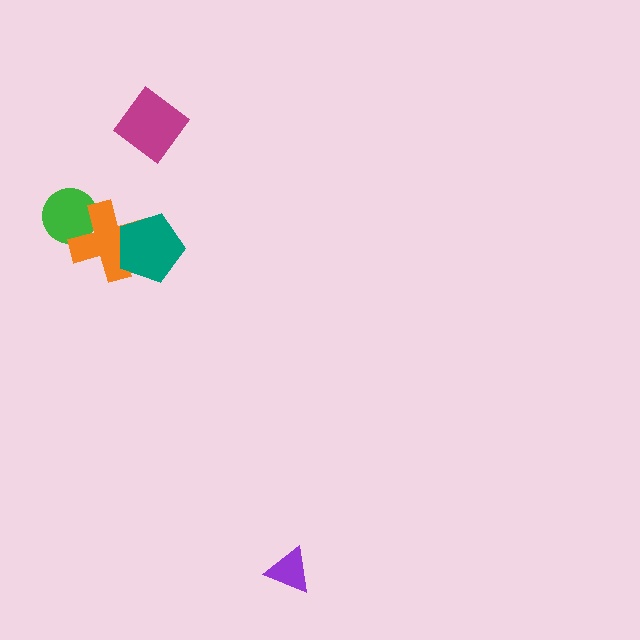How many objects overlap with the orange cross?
2 objects overlap with the orange cross.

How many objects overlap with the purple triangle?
0 objects overlap with the purple triangle.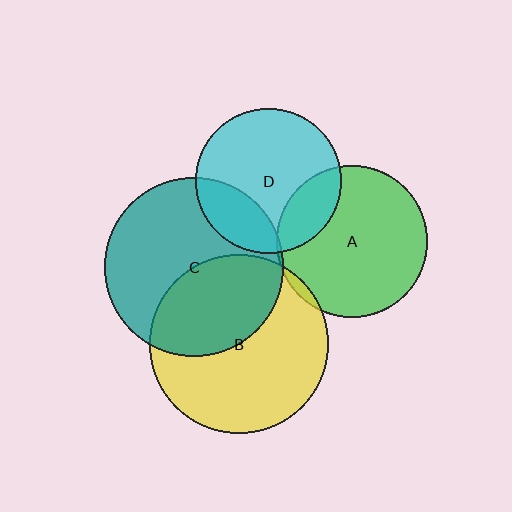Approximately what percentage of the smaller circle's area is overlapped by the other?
Approximately 5%.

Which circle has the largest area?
Circle C (teal).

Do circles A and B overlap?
Yes.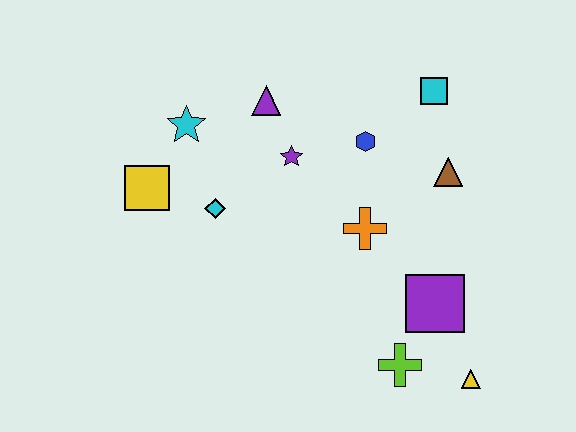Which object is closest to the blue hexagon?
The purple star is closest to the blue hexagon.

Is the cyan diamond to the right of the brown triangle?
No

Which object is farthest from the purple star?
The yellow triangle is farthest from the purple star.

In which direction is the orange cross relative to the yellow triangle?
The orange cross is above the yellow triangle.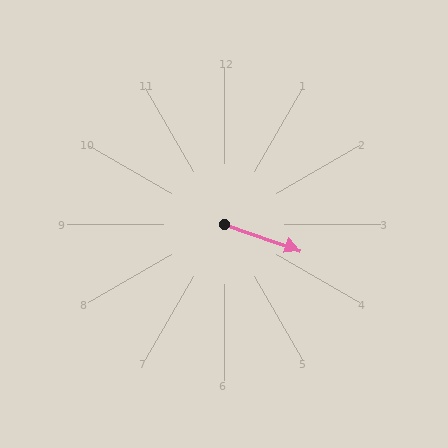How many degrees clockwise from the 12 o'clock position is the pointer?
Approximately 109 degrees.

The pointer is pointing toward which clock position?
Roughly 4 o'clock.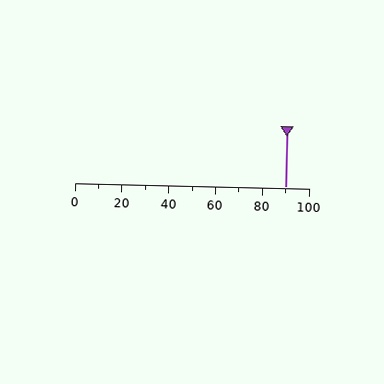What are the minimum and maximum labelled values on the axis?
The axis runs from 0 to 100.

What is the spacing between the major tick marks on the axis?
The major ticks are spaced 20 apart.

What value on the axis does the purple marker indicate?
The marker indicates approximately 90.